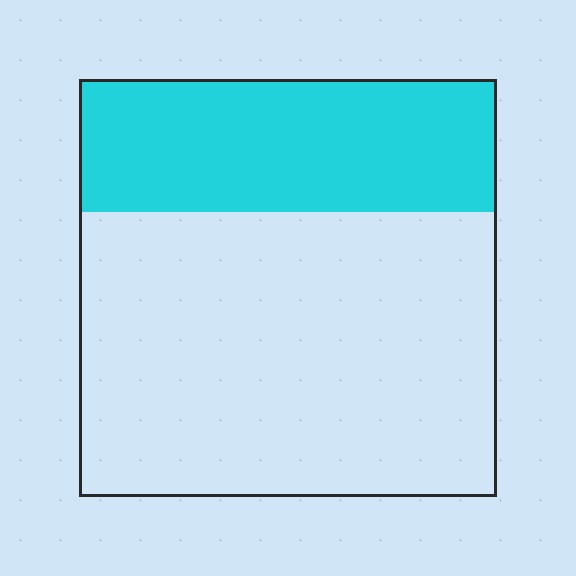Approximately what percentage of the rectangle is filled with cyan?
Approximately 30%.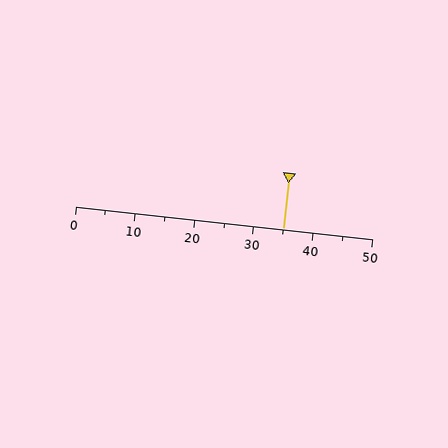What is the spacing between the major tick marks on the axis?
The major ticks are spaced 10 apart.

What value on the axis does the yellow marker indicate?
The marker indicates approximately 35.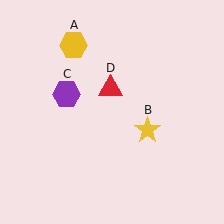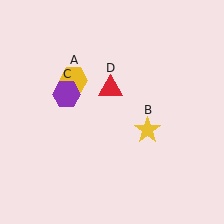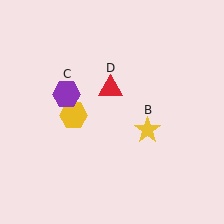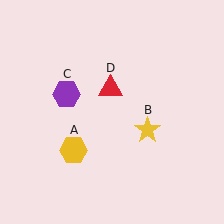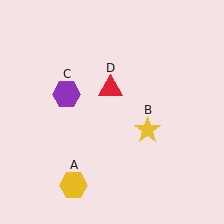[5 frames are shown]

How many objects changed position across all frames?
1 object changed position: yellow hexagon (object A).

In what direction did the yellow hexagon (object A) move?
The yellow hexagon (object A) moved down.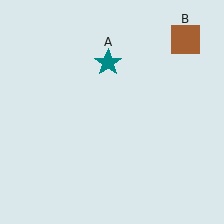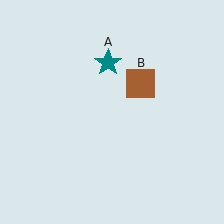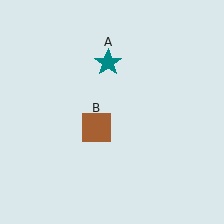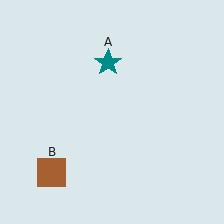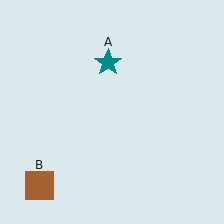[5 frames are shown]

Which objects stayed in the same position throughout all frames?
Teal star (object A) remained stationary.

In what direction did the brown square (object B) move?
The brown square (object B) moved down and to the left.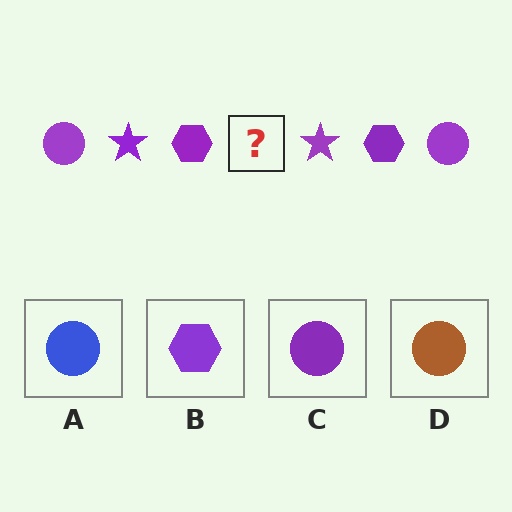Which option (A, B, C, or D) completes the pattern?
C.